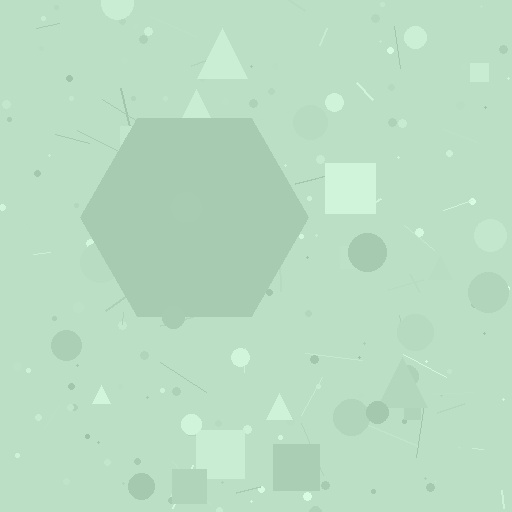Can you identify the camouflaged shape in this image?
The camouflaged shape is a hexagon.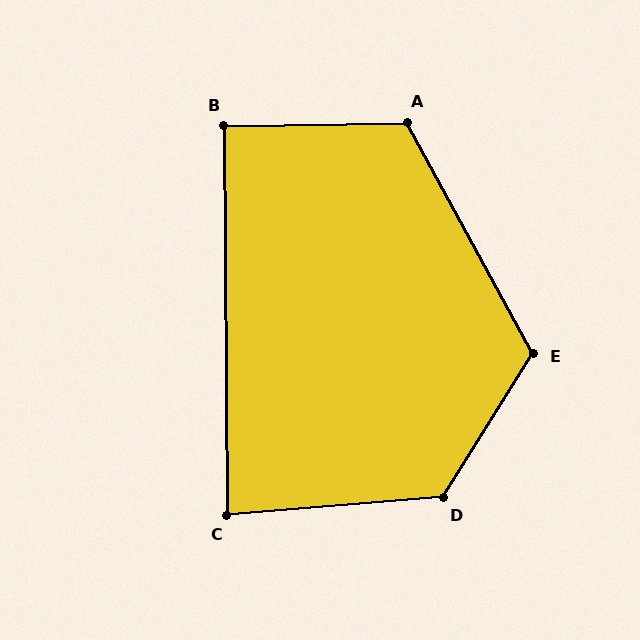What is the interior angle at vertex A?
Approximately 117 degrees (obtuse).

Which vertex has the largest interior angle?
D, at approximately 127 degrees.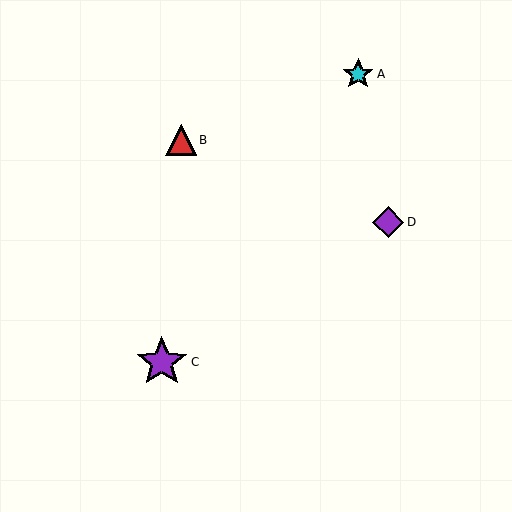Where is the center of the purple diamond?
The center of the purple diamond is at (388, 222).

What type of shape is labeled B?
Shape B is a red triangle.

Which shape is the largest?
The purple star (labeled C) is the largest.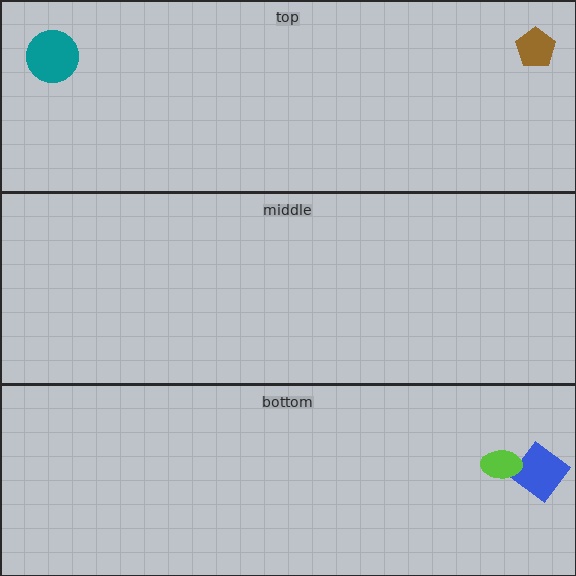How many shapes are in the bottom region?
2.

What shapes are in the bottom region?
The blue diamond, the lime ellipse.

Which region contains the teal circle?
The top region.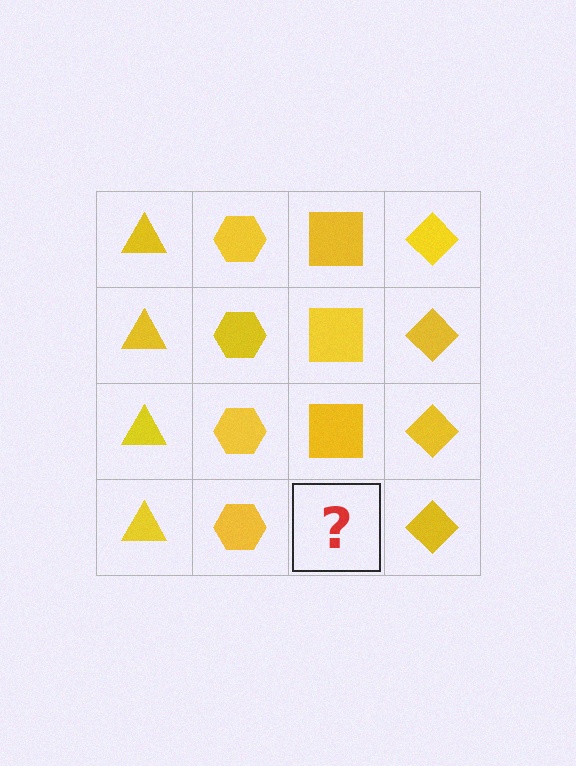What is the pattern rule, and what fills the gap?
The rule is that each column has a consistent shape. The gap should be filled with a yellow square.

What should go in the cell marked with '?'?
The missing cell should contain a yellow square.